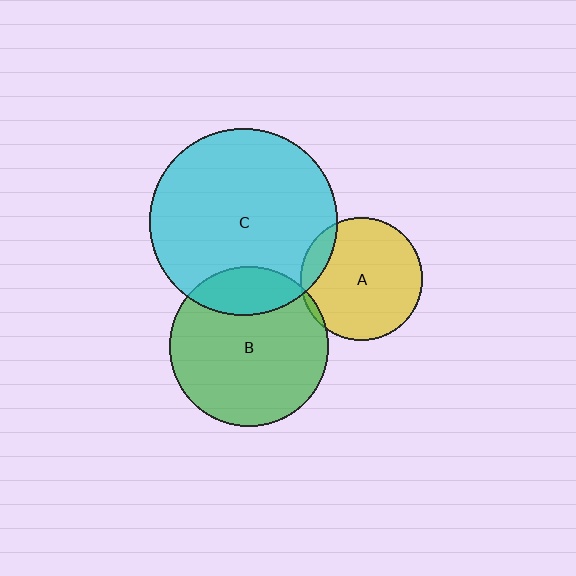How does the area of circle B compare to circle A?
Approximately 1.7 times.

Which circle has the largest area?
Circle C (cyan).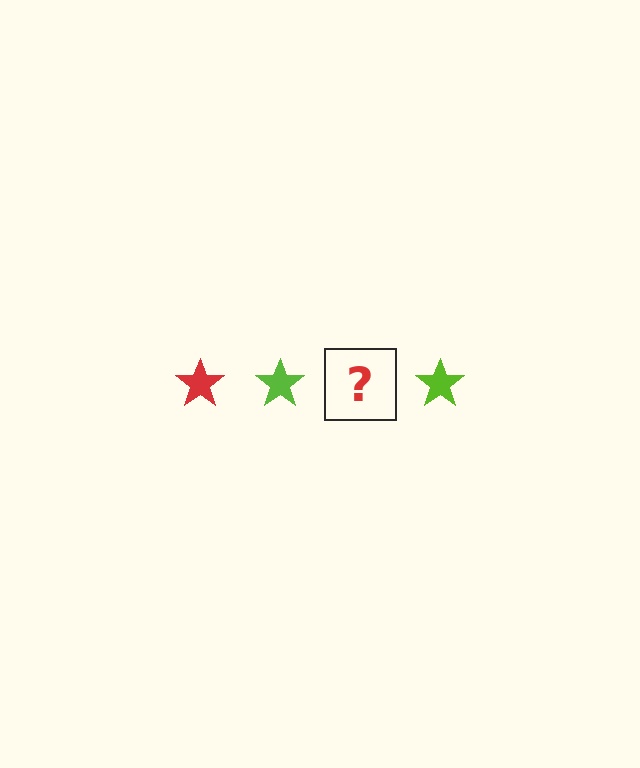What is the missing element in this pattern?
The missing element is a red star.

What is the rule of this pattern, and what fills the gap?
The rule is that the pattern cycles through red, lime stars. The gap should be filled with a red star.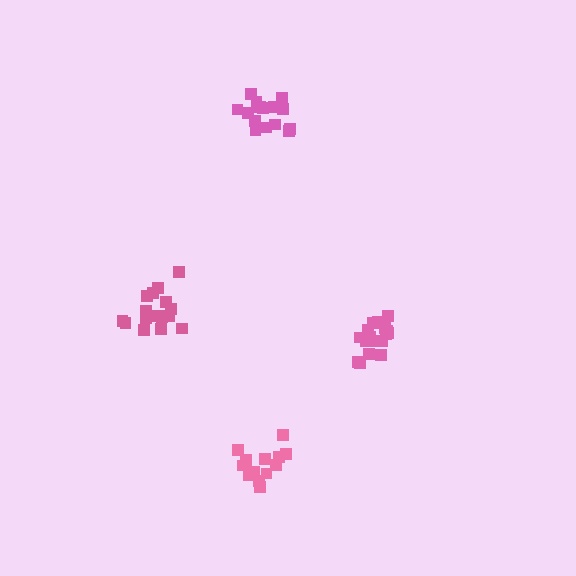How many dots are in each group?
Group 1: 15 dots, Group 2: 18 dots, Group 3: 13 dots, Group 4: 18 dots (64 total).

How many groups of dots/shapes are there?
There are 4 groups.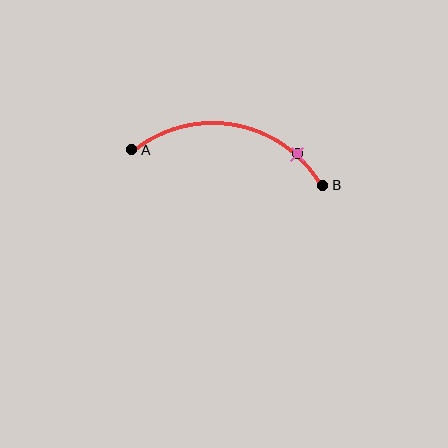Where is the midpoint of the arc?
The arc midpoint is the point on the curve farthest from the straight line joining A and B. It sits above that line.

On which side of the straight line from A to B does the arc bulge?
The arc bulges above the straight line connecting A and B.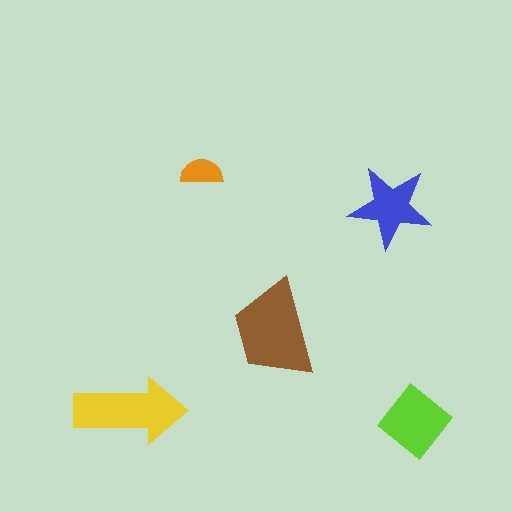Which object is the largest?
The brown trapezoid.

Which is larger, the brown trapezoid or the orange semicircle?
The brown trapezoid.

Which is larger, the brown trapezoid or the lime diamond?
The brown trapezoid.